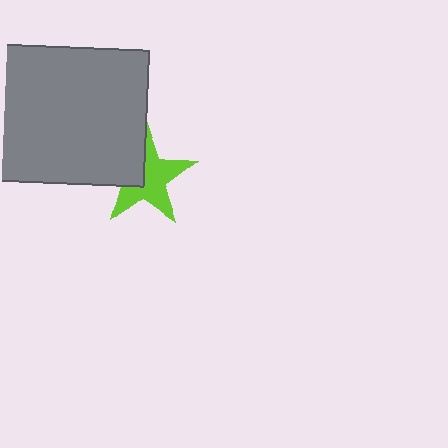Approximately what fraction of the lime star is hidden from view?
Roughly 37% of the lime star is hidden behind the gray rectangle.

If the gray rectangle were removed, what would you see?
You would see the complete lime star.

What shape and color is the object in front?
The object in front is a gray rectangle.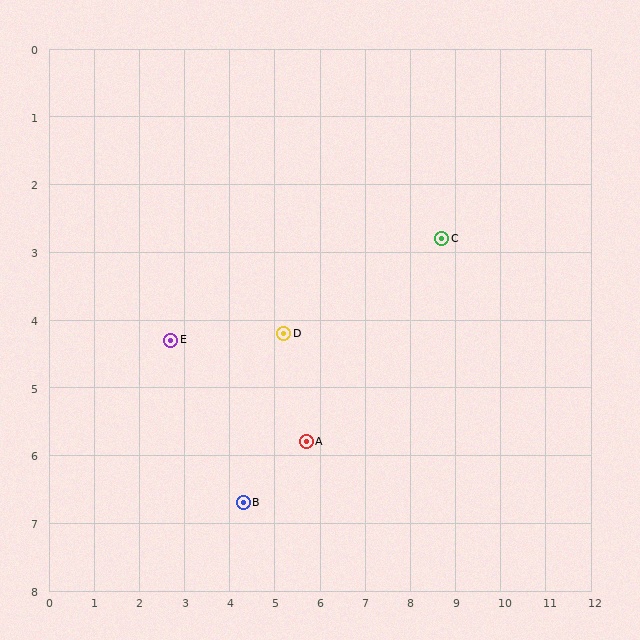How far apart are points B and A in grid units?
Points B and A are about 1.7 grid units apart.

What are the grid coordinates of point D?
Point D is at approximately (5.2, 4.2).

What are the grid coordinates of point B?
Point B is at approximately (4.3, 6.7).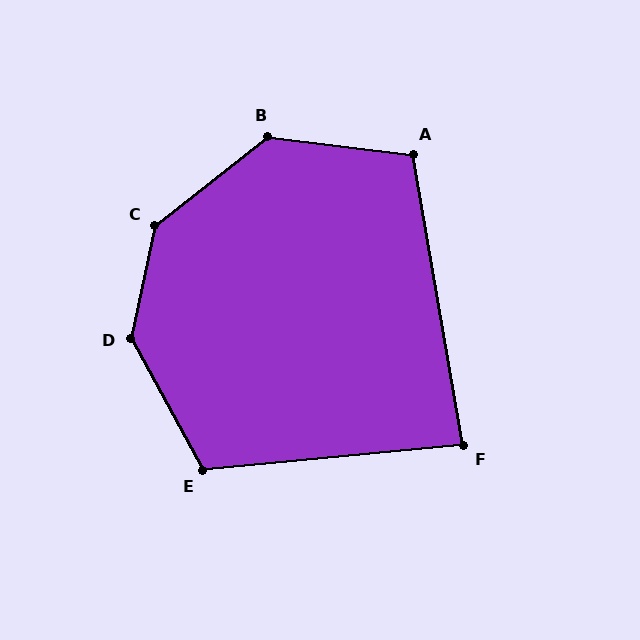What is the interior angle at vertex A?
Approximately 106 degrees (obtuse).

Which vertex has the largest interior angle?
C, at approximately 140 degrees.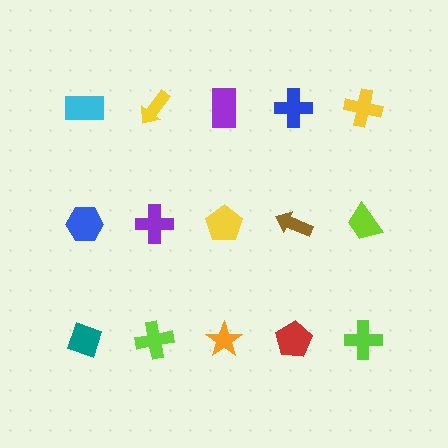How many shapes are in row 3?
5 shapes.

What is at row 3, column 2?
A lime cross.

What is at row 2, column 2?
A purple cross.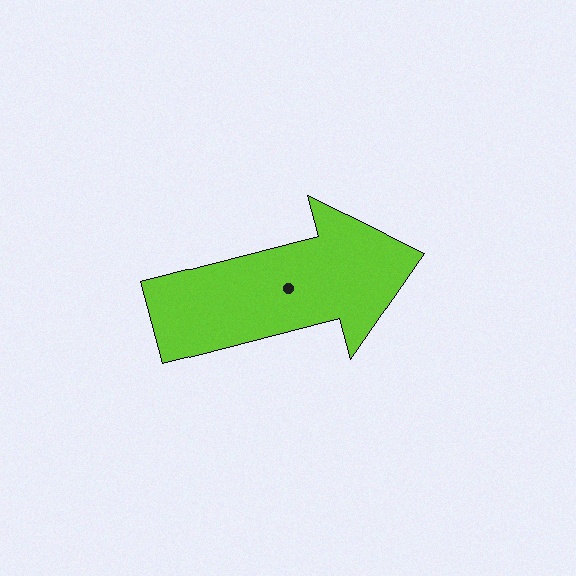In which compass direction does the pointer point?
East.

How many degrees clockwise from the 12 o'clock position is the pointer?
Approximately 76 degrees.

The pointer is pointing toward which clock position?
Roughly 3 o'clock.